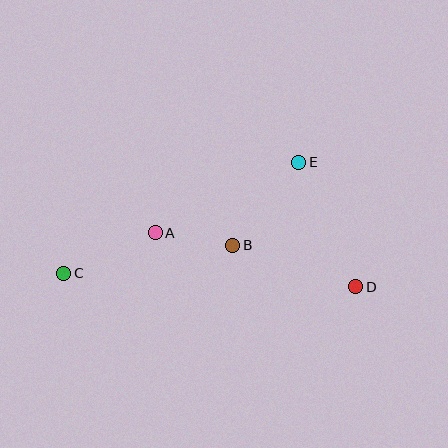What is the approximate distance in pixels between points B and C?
The distance between B and C is approximately 171 pixels.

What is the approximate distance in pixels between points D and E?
The distance between D and E is approximately 137 pixels.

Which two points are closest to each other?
Points A and B are closest to each other.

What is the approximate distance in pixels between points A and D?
The distance between A and D is approximately 207 pixels.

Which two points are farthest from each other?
Points C and D are farthest from each other.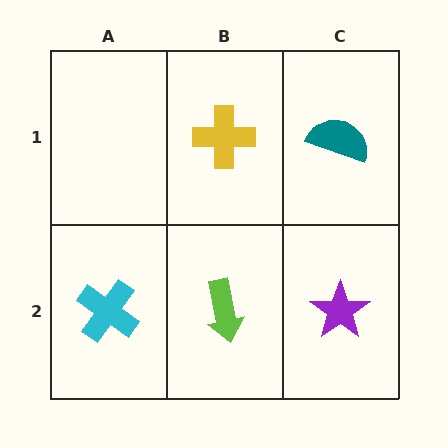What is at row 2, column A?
A cyan cross.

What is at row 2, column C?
A purple star.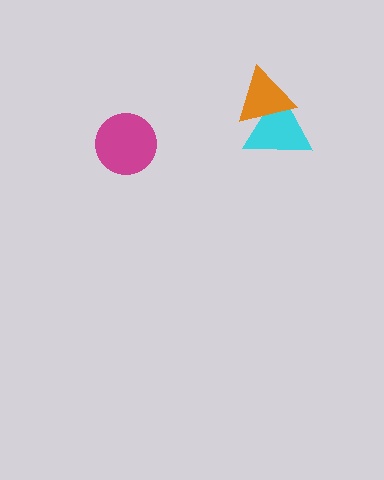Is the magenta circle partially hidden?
No, no other shape covers it.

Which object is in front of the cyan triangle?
The orange triangle is in front of the cyan triangle.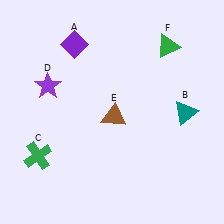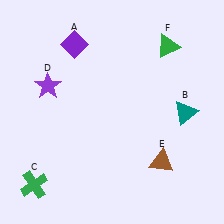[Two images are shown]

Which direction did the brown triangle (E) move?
The brown triangle (E) moved right.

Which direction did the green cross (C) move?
The green cross (C) moved down.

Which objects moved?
The objects that moved are: the green cross (C), the brown triangle (E).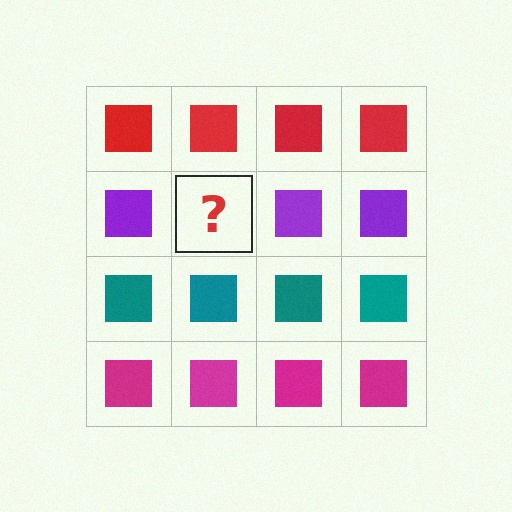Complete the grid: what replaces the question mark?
The question mark should be replaced with a purple square.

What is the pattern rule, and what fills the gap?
The rule is that each row has a consistent color. The gap should be filled with a purple square.